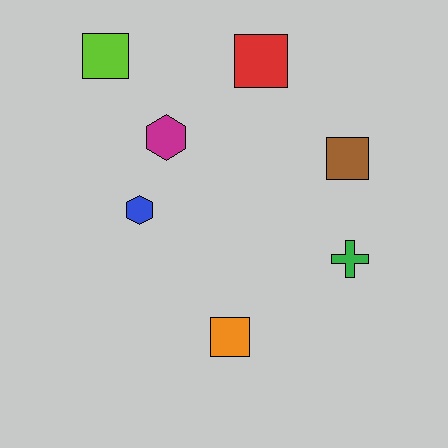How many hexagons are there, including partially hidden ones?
There are 2 hexagons.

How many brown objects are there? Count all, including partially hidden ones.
There is 1 brown object.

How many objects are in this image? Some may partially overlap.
There are 7 objects.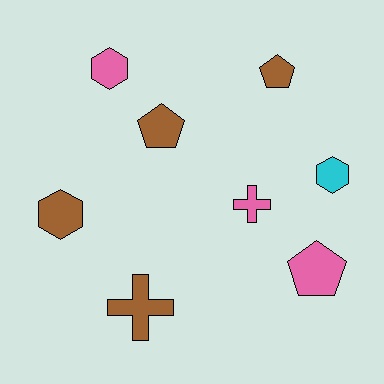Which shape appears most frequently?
Pentagon, with 3 objects.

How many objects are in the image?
There are 8 objects.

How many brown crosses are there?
There is 1 brown cross.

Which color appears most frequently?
Brown, with 4 objects.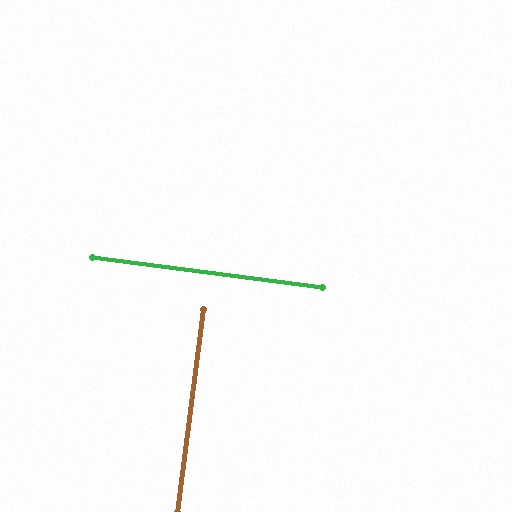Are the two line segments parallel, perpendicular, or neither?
Perpendicular — they meet at approximately 90°.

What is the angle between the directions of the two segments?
Approximately 90 degrees.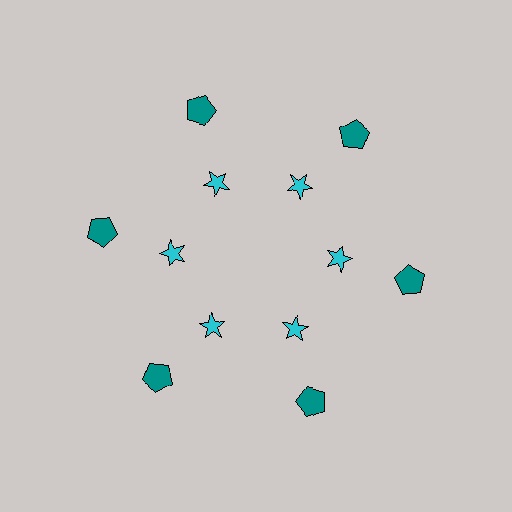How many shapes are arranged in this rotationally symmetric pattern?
There are 12 shapes, arranged in 6 groups of 2.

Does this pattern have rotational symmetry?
Yes, this pattern has 6-fold rotational symmetry. It looks the same after rotating 60 degrees around the center.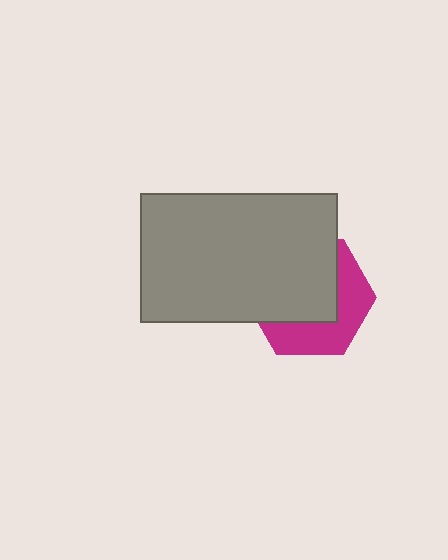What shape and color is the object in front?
The object in front is a gray rectangle.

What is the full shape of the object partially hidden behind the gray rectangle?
The partially hidden object is a magenta hexagon.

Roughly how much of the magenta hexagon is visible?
A small part of it is visible (roughly 42%).